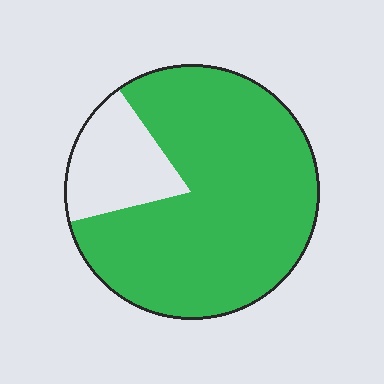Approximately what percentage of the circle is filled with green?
Approximately 80%.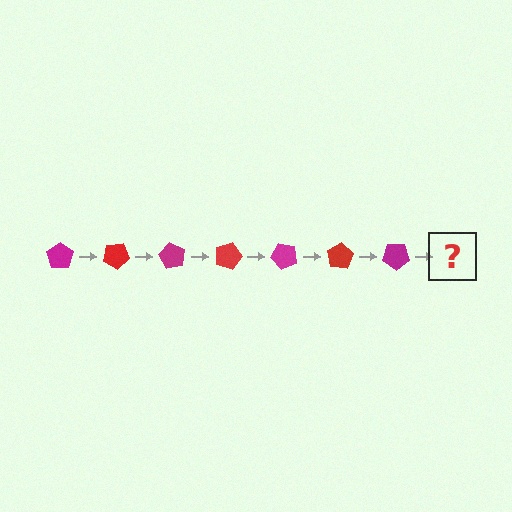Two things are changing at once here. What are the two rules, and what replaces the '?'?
The two rules are that it rotates 30 degrees each step and the color cycles through magenta and red. The '?' should be a red pentagon, rotated 210 degrees from the start.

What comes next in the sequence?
The next element should be a red pentagon, rotated 210 degrees from the start.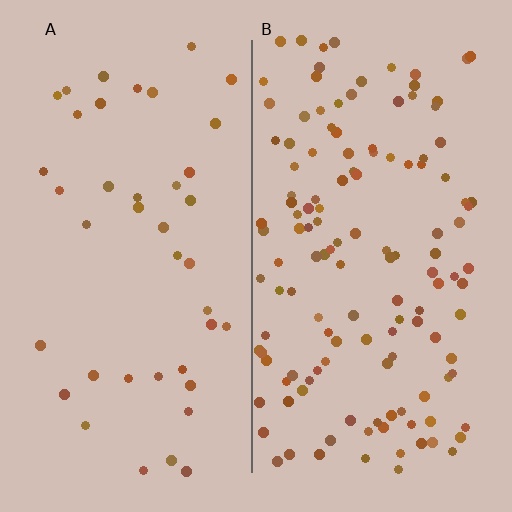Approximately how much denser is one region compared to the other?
Approximately 3.3× — region B over region A.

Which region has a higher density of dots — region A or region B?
B (the right).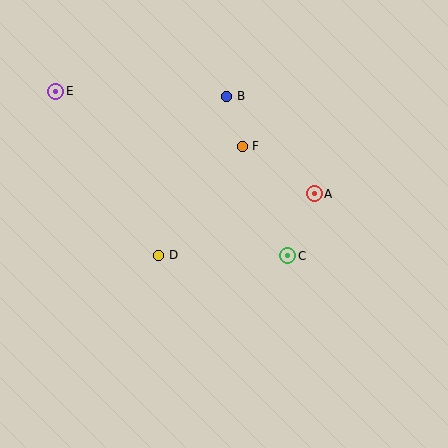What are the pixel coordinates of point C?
Point C is at (288, 256).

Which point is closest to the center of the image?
Point C at (288, 256) is closest to the center.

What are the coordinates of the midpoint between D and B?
The midpoint between D and B is at (193, 176).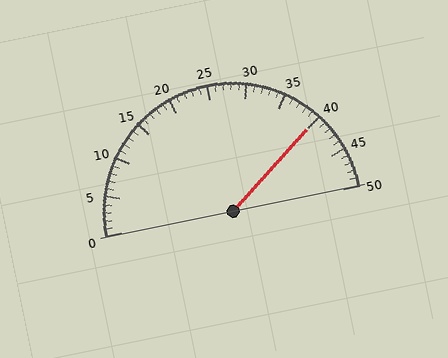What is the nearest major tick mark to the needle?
The nearest major tick mark is 40.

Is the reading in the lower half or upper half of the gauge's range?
The reading is in the upper half of the range (0 to 50).